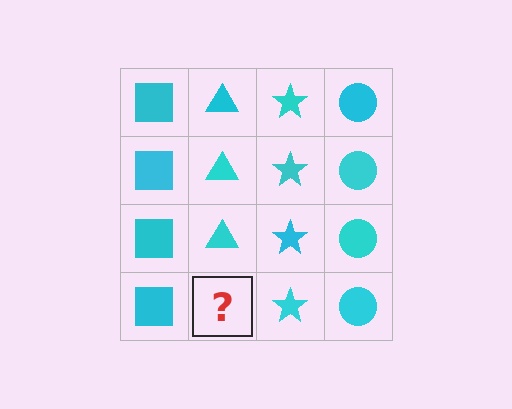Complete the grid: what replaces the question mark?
The question mark should be replaced with a cyan triangle.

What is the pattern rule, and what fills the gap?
The rule is that each column has a consistent shape. The gap should be filled with a cyan triangle.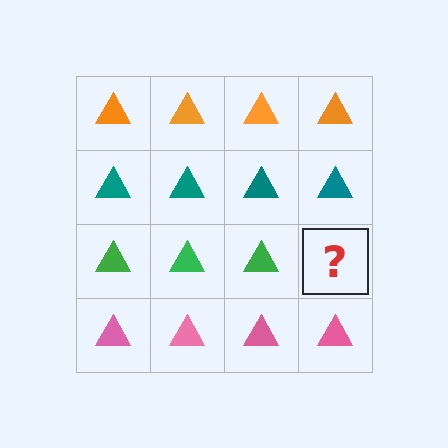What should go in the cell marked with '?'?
The missing cell should contain a green triangle.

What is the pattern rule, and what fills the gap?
The rule is that each row has a consistent color. The gap should be filled with a green triangle.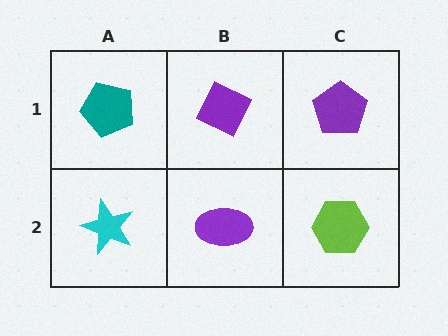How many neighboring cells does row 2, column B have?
3.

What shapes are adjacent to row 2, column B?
A purple diamond (row 1, column B), a cyan star (row 2, column A), a lime hexagon (row 2, column C).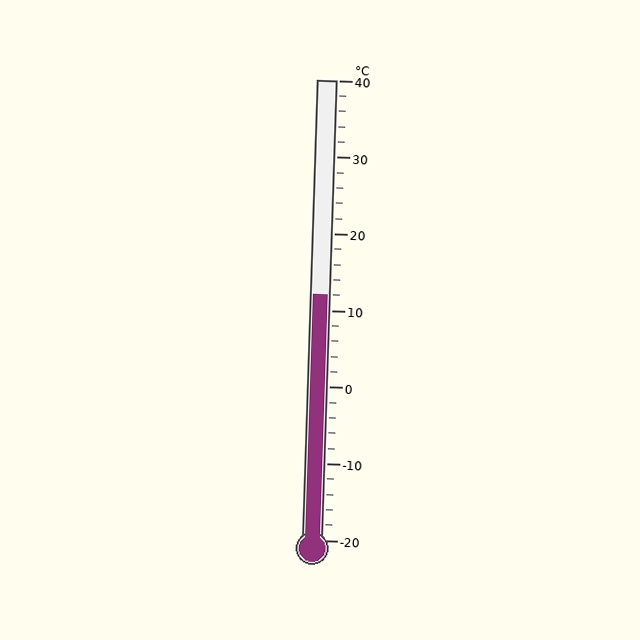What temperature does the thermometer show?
The thermometer shows approximately 12°C.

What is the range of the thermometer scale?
The thermometer scale ranges from -20°C to 40°C.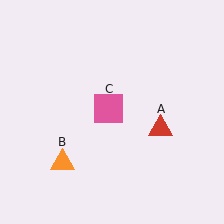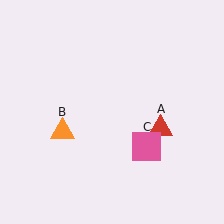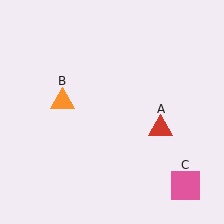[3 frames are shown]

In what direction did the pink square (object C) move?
The pink square (object C) moved down and to the right.